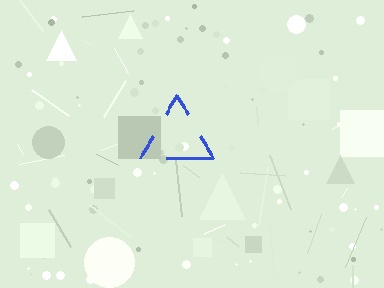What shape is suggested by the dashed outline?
The dashed outline suggests a triangle.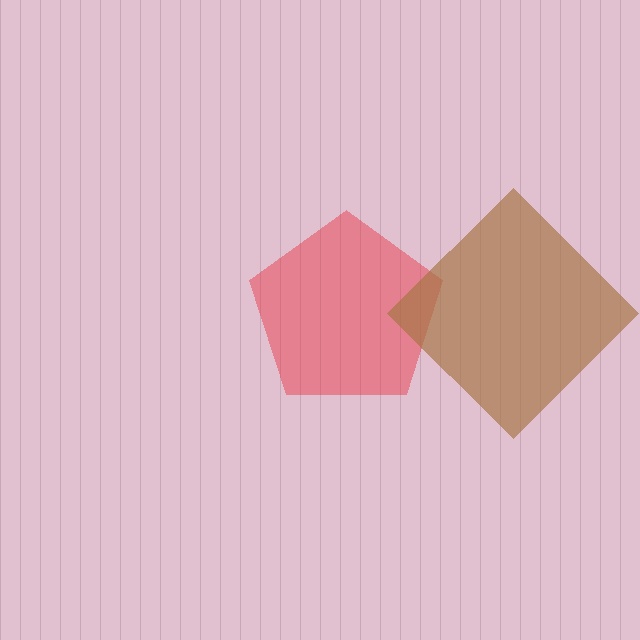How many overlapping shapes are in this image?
There are 2 overlapping shapes in the image.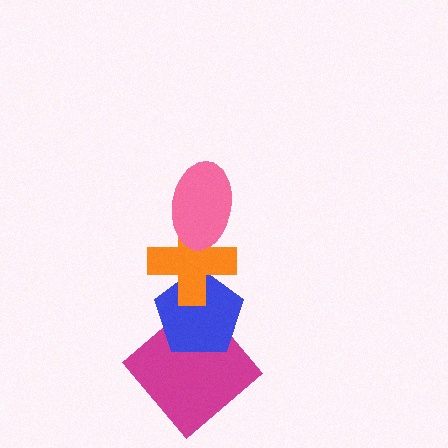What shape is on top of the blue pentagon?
The orange cross is on top of the blue pentagon.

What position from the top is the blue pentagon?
The blue pentagon is 3rd from the top.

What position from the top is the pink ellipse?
The pink ellipse is 1st from the top.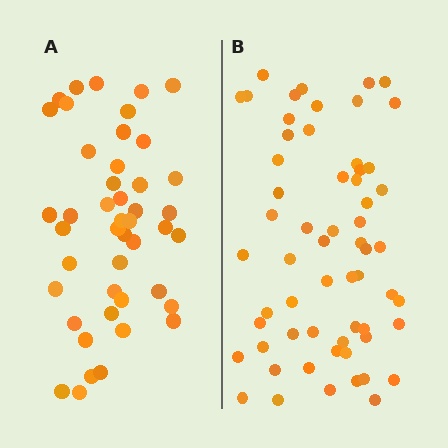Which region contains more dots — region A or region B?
Region B (the right region) has more dots.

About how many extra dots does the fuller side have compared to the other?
Region B has approximately 15 more dots than region A.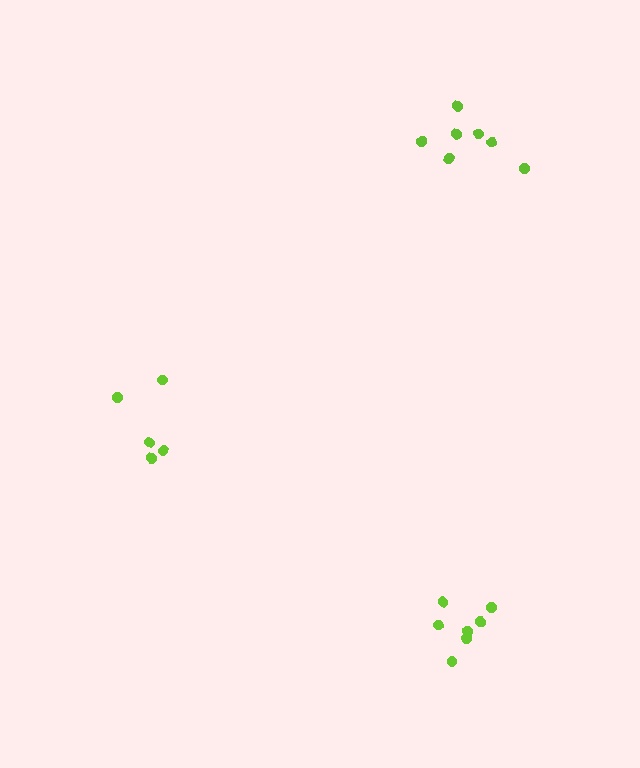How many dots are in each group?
Group 1: 7 dots, Group 2: 7 dots, Group 3: 5 dots (19 total).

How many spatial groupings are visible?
There are 3 spatial groupings.